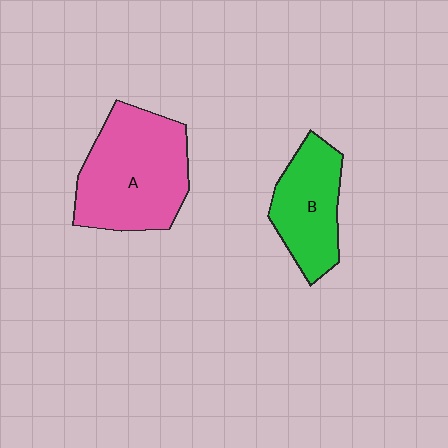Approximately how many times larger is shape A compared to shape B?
Approximately 1.6 times.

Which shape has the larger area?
Shape A (pink).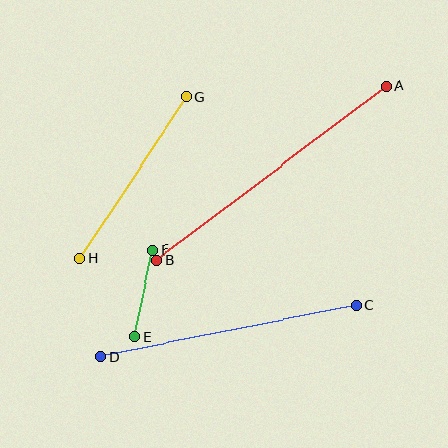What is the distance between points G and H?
The distance is approximately 193 pixels.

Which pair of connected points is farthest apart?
Points A and B are farthest apart.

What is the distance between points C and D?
The distance is approximately 260 pixels.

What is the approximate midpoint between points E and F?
The midpoint is at approximately (144, 293) pixels.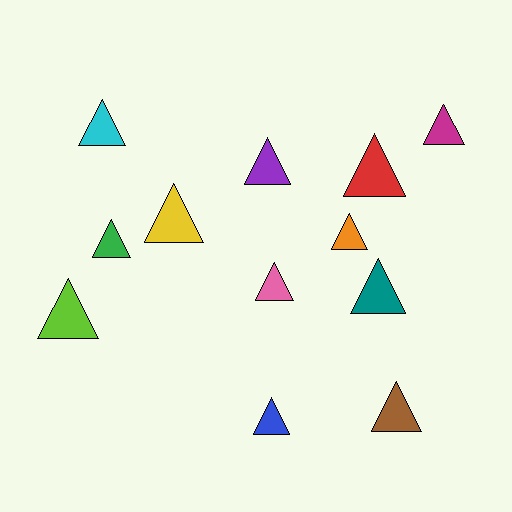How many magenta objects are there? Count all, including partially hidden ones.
There is 1 magenta object.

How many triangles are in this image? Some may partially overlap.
There are 12 triangles.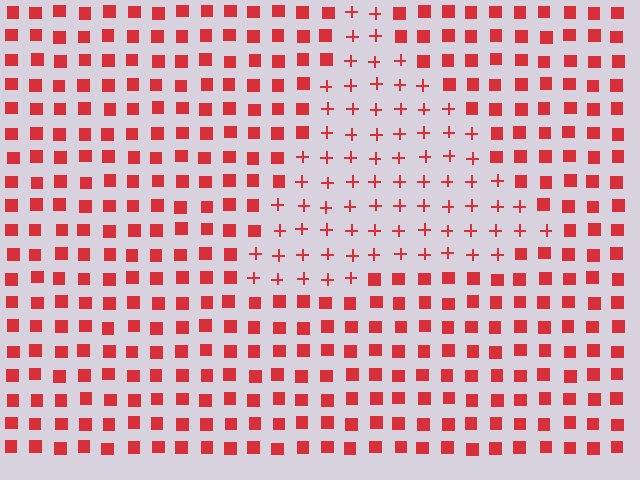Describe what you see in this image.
The image is filled with small red elements arranged in a uniform grid. A triangle-shaped region contains plus signs, while the surrounding area contains squares. The boundary is defined purely by the change in element shape.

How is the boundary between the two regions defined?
The boundary is defined by a change in element shape: plus signs inside vs. squares outside. All elements share the same color and spacing.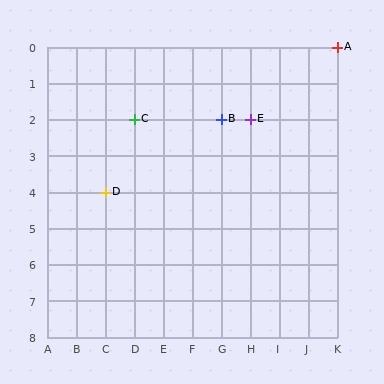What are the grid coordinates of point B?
Point B is at grid coordinates (G, 2).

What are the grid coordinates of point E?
Point E is at grid coordinates (H, 2).